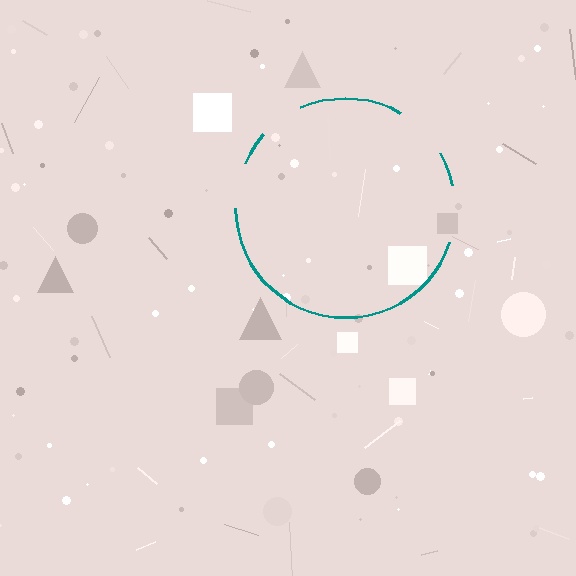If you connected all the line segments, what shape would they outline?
They would outline a circle.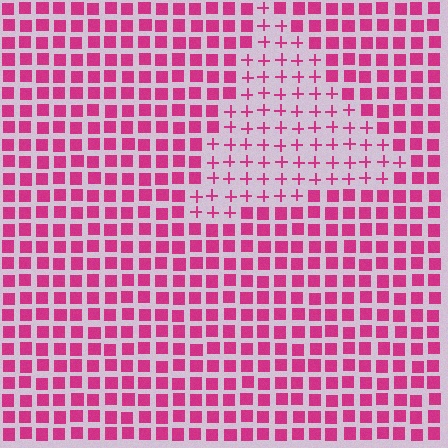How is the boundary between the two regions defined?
The boundary is defined by a change in element shape: plus signs inside vs. squares outside. All elements share the same color and spacing.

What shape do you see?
I see a triangle.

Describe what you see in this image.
The image is filled with small magenta elements arranged in a uniform grid. A triangle-shaped region contains plus signs, while the surrounding area contains squares. The boundary is defined purely by the change in element shape.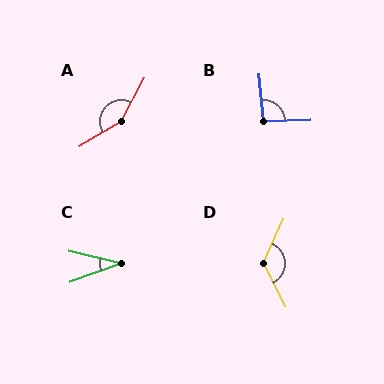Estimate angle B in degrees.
Approximately 93 degrees.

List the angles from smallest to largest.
C (33°), B (93°), D (129°), A (149°).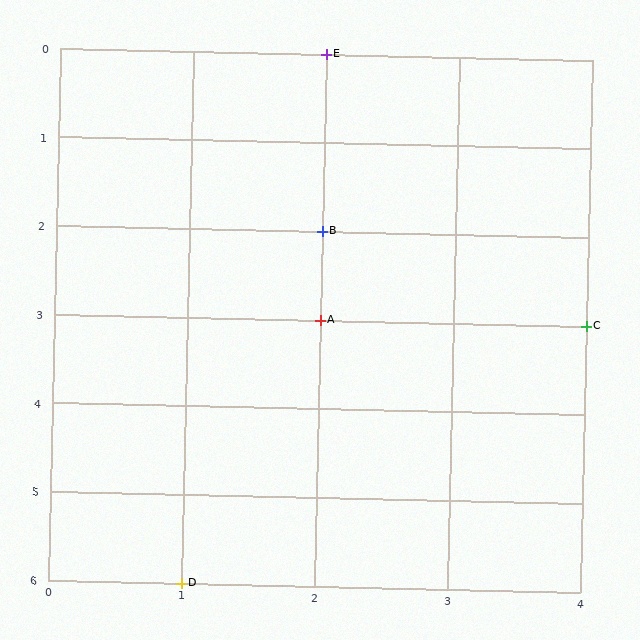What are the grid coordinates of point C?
Point C is at grid coordinates (4, 3).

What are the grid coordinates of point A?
Point A is at grid coordinates (2, 3).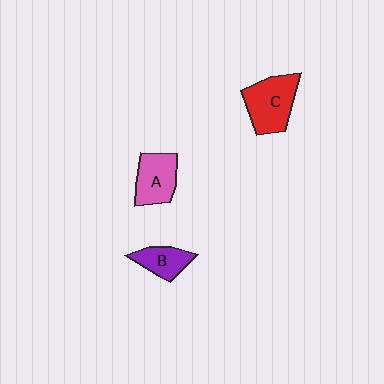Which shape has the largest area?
Shape C (red).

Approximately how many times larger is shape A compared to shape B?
Approximately 1.4 times.